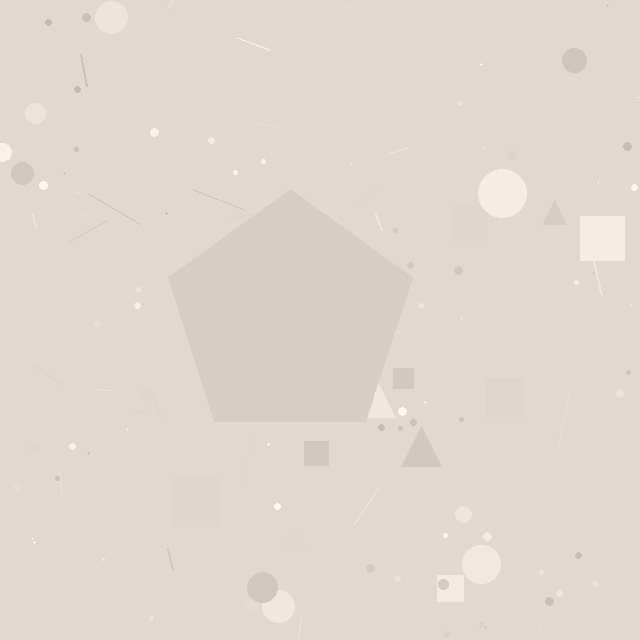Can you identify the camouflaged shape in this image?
The camouflaged shape is a pentagon.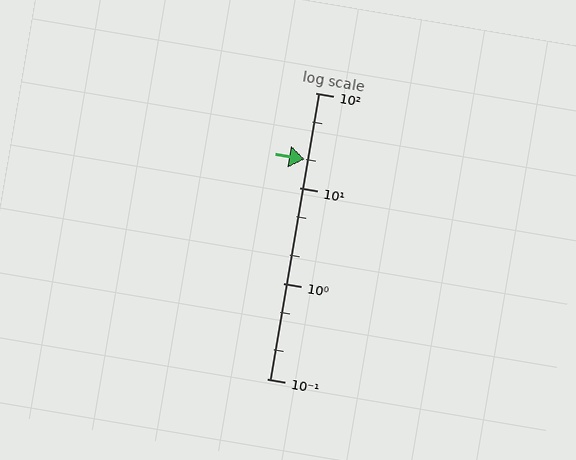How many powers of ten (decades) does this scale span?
The scale spans 3 decades, from 0.1 to 100.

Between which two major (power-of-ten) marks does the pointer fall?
The pointer is between 10 and 100.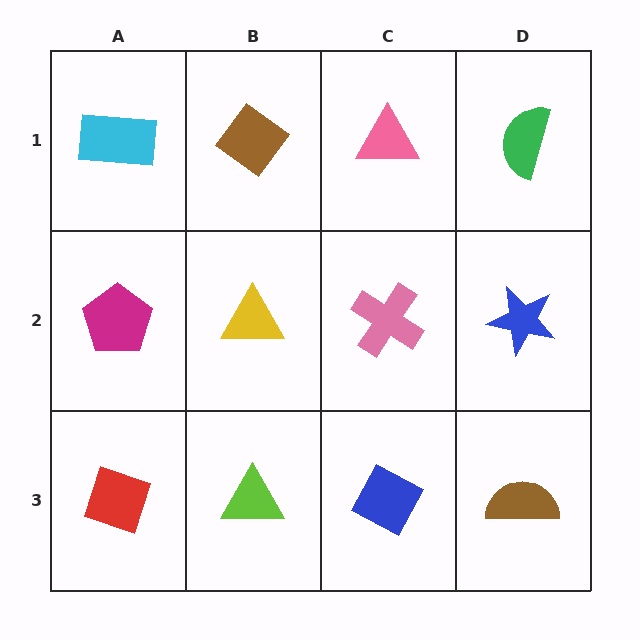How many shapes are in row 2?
4 shapes.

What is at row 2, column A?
A magenta pentagon.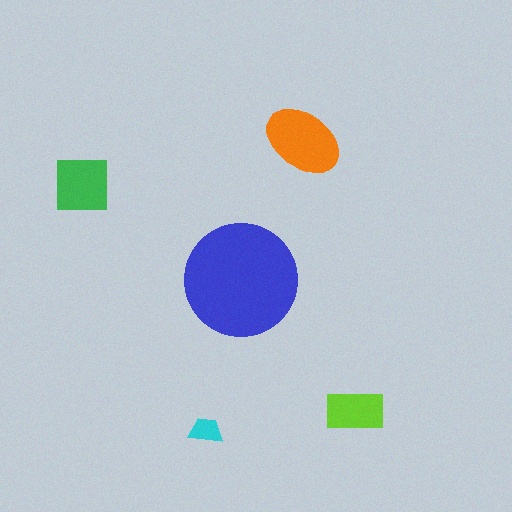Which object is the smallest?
The cyan trapezoid.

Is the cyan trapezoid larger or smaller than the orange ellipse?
Smaller.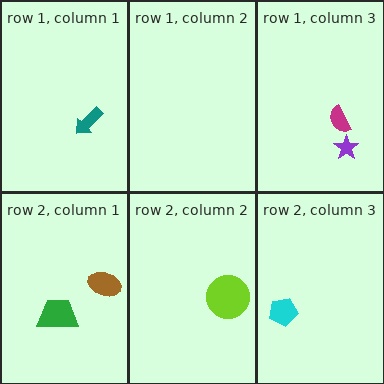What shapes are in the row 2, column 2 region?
The lime circle.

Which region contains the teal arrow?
The row 1, column 1 region.